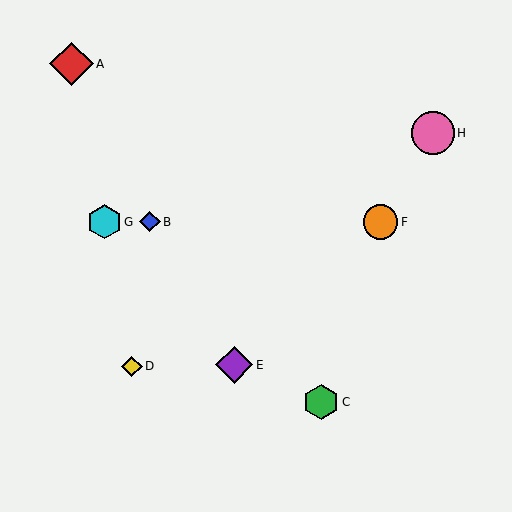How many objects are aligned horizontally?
3 objects (B, F, G) are aligned horizontally.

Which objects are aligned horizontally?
Objects B, F, G are aligned horizontally.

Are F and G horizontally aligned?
Yes, both are at y≈222.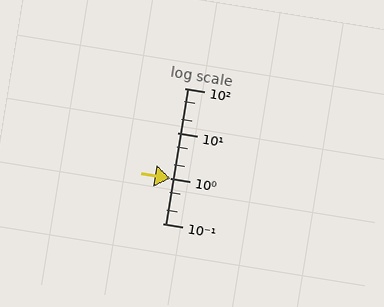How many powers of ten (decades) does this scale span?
The scale spans 3 decades, from 0.1 to 100.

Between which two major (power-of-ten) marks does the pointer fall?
The pointer is between 1 and 10.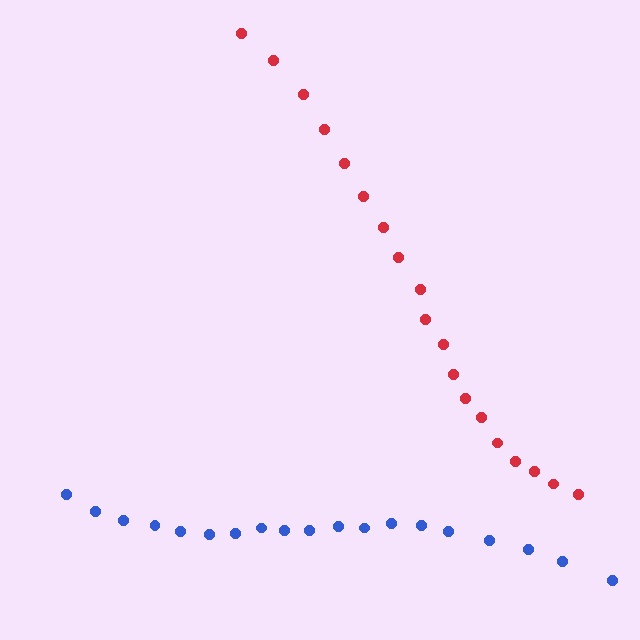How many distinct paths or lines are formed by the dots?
There are 2 distinct paths.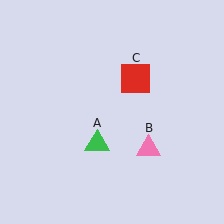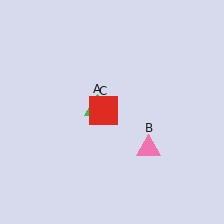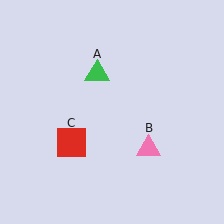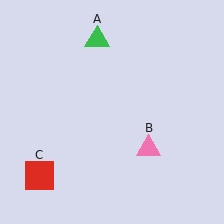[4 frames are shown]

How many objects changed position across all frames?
2 objects changed position: green triangle (object A), red square (object C).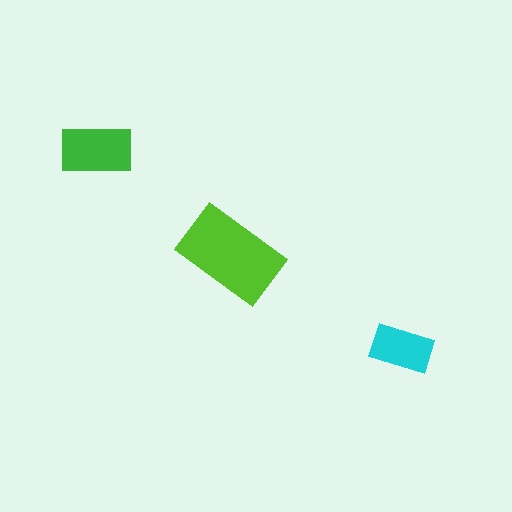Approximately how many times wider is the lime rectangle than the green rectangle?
About 1.5 times wider.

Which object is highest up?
The green rectangle is topmost.